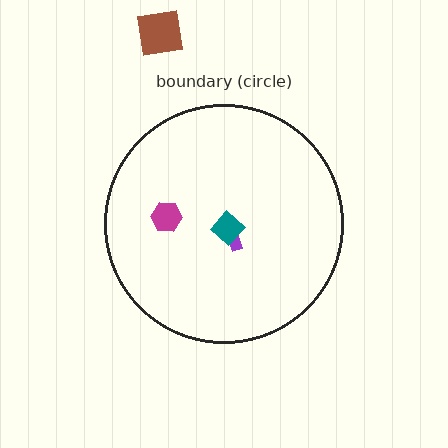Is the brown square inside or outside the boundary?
Outside.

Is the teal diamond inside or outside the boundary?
Inside.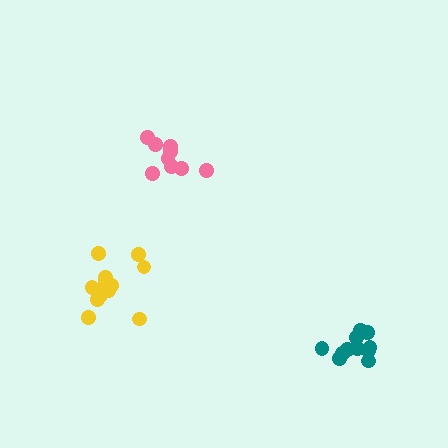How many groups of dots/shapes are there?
There are 3 groups.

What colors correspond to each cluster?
The clusters are colored: pink, yellow, teal.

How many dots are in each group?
Group 1: 9 dots, Group 2: 13 dots, Group 3: 11 dots (33 total).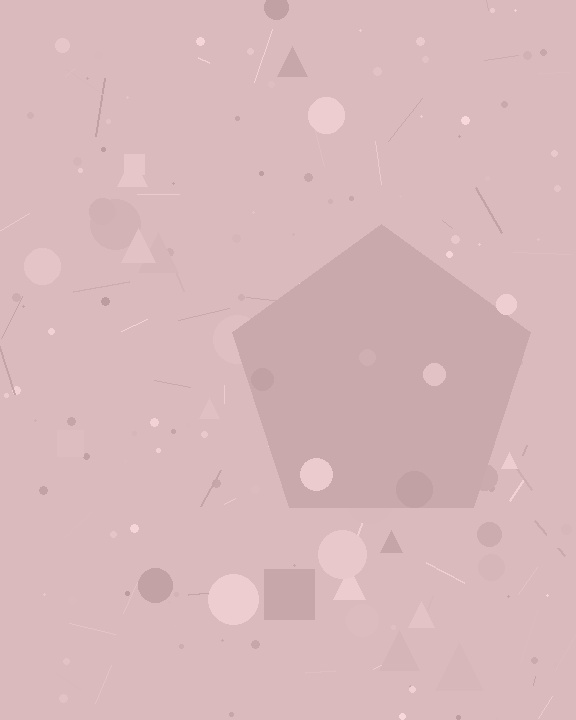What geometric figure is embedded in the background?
A pentagon is embedded in the background.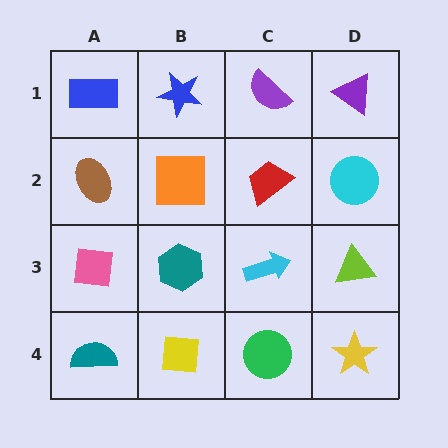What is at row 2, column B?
An orange square.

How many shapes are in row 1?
4 shapes.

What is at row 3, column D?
A lime triangle.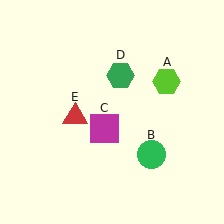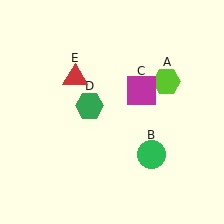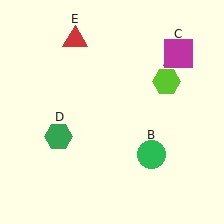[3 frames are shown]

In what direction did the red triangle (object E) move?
The red triangle (object E) moved up.